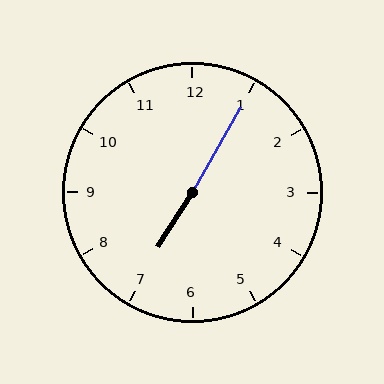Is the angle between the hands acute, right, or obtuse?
It is obtuse.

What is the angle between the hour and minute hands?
Approximately 178 degrees.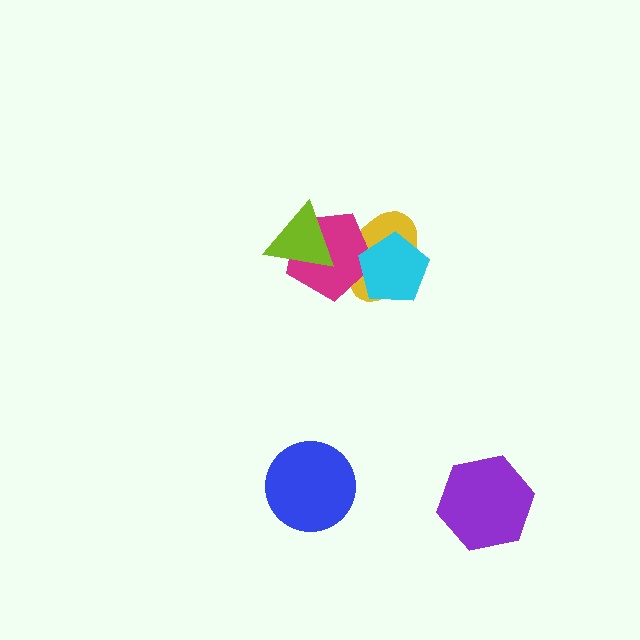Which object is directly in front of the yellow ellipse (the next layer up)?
The magenta pentagon is directly in front of the yellow ellipse.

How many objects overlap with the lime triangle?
1 object overlaps with the lime triangle.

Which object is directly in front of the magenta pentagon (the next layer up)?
The cyan pentagon is directly in front of the magenta pentagon.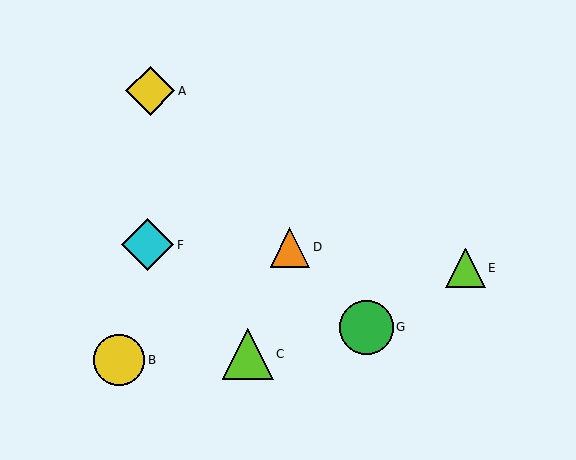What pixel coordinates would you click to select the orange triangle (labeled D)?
Click at (290, 247) to select the orange triangle D.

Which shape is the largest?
The green circle (labeled G) is the largest.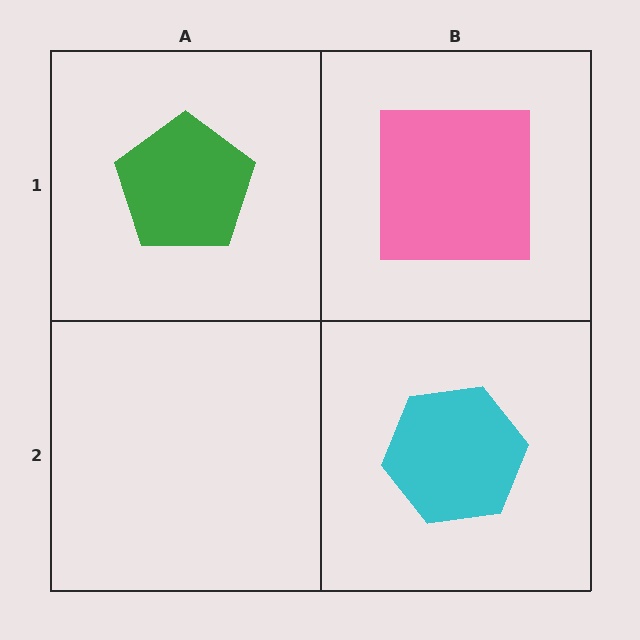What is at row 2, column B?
A cyan hexagon.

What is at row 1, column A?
A green pentagon.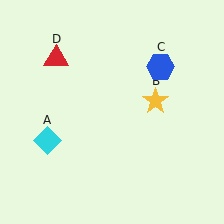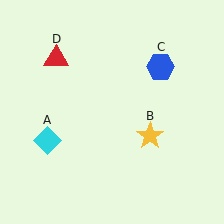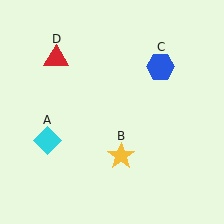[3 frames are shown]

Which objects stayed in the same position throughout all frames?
Cyan diamond (object A) and blue hexagon (object C) and red triangle (object D) remained stationary.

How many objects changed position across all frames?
1 object changed position: yellow star (object B).